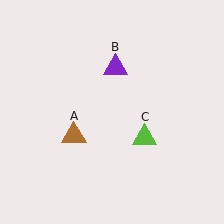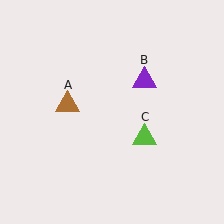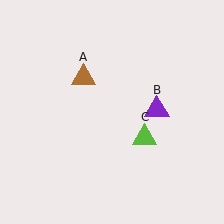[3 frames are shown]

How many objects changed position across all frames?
2 objects changed position: brown triangle (object A), purple triangle (object B).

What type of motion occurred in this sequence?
The brown triangle (object A), purple triangle (object B) rotated clockwise around the center of the scene.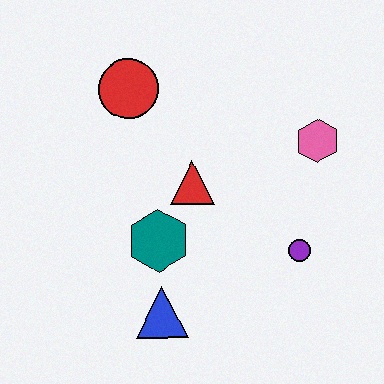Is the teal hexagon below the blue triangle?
No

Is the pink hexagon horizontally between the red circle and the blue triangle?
No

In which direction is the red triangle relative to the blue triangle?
The red triangle is above the blue triangle.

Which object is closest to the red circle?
The red triangle is closest to the red circle.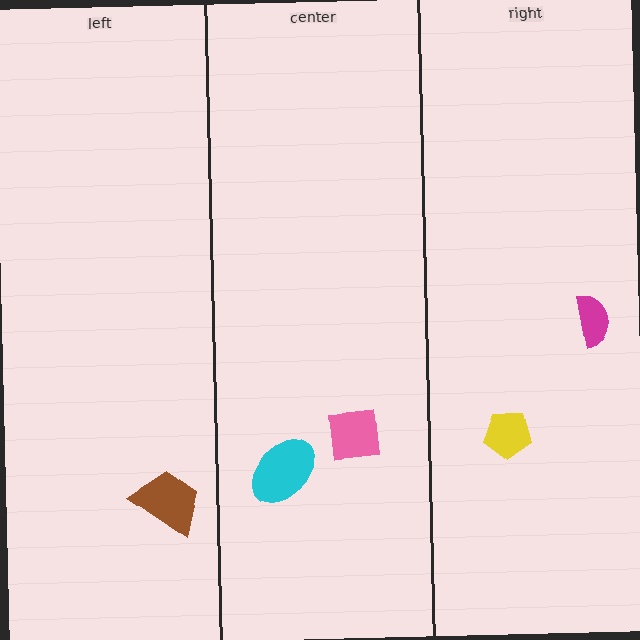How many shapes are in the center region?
2.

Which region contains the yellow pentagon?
The right region.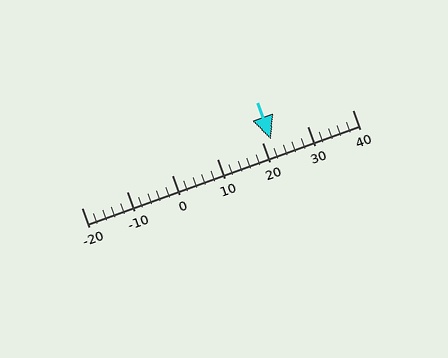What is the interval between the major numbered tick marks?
The major tick marks are spaced 10 units apart.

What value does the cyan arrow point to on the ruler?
The cyan arrow points to approximately 22.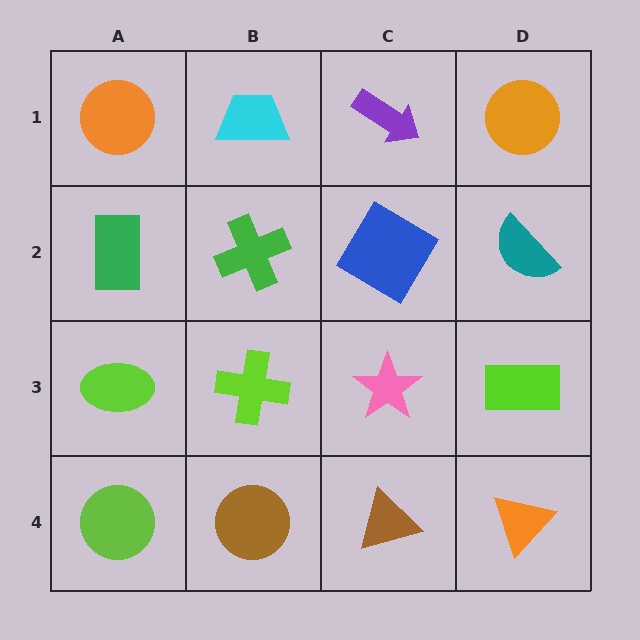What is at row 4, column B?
A brown circle.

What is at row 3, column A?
A lime ellipse.